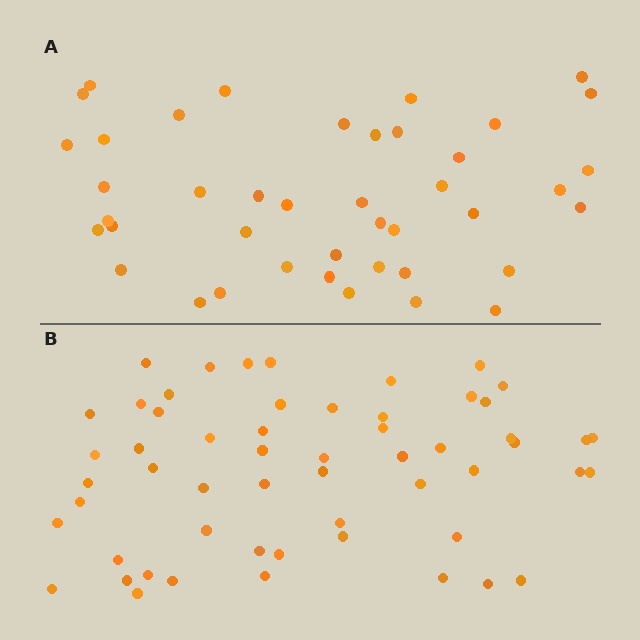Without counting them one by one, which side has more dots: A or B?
Region B (the bottom region) has more dots.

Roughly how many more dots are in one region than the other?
Region B has approximately 15 more dots than region A.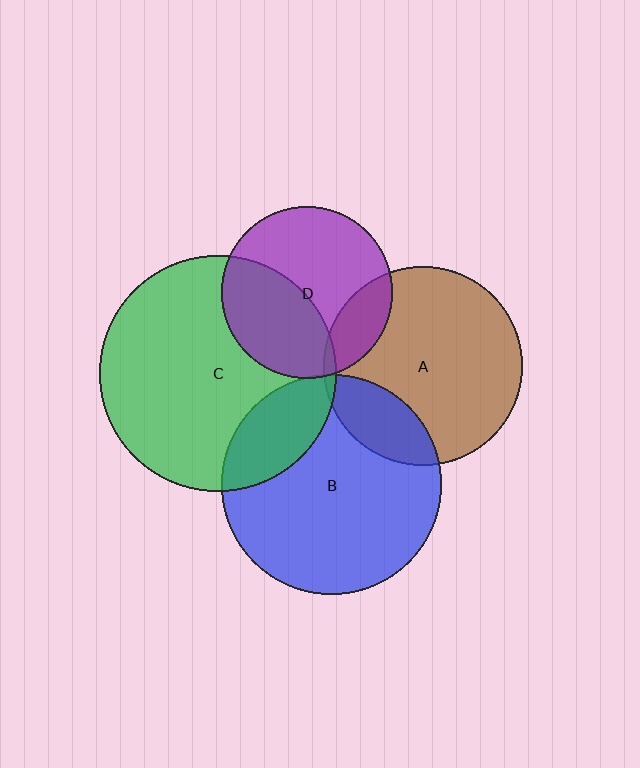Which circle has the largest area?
Circle C (green).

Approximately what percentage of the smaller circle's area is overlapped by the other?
Approximately 20%.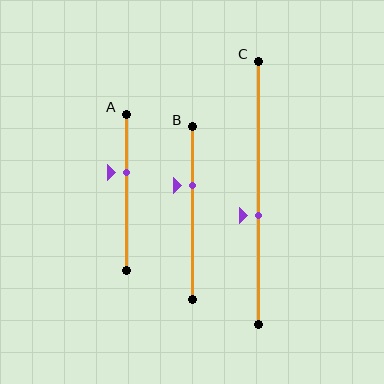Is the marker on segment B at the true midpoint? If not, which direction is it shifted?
No, the marker on segment B is shifted upward by about 16% of the segment length.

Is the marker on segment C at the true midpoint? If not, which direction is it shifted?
No, the marker on segment C is shifted downward by about 9% of the segment length.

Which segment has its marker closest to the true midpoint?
Segment C has its marker closest to the true midpoint.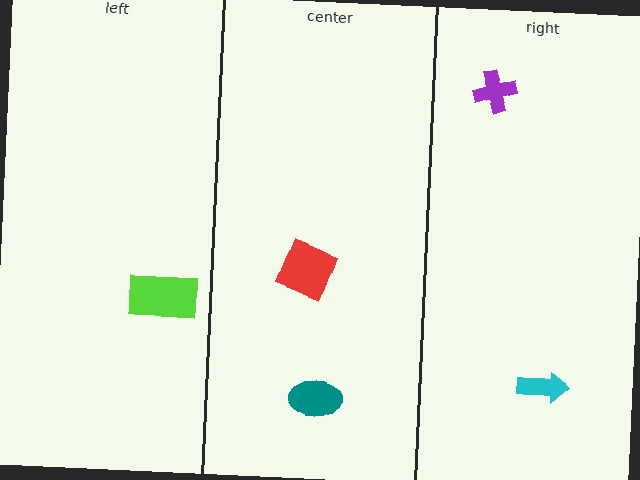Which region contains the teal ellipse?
The center region.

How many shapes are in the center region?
2.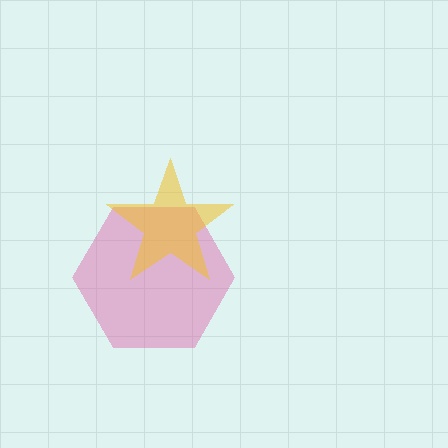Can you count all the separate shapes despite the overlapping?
Yes, there are 2 separate shapes.